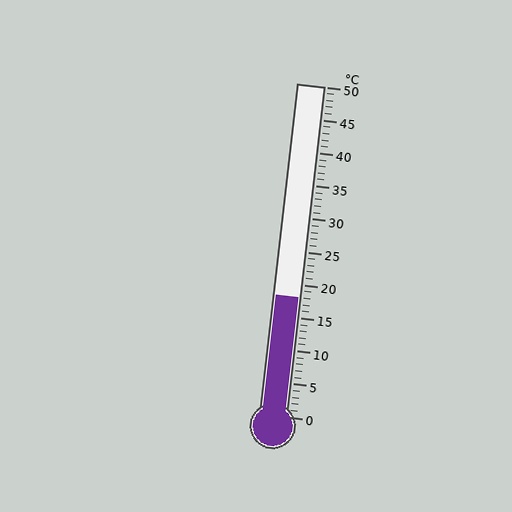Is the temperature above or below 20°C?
The temperature is below 20°C.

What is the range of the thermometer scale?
The thermometer scale ranges from 0°C to 50°C.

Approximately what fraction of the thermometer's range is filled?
The thermometer is filled to approximately 35% of its range.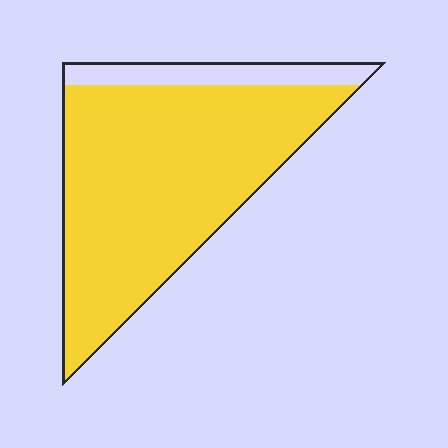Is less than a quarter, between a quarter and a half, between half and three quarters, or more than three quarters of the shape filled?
More than three quarters.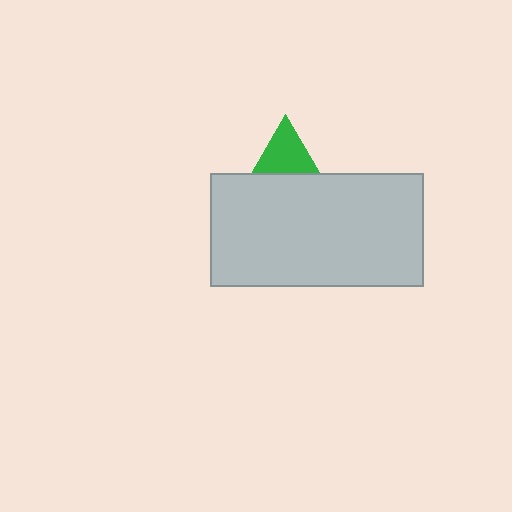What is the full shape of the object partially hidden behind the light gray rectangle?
The partially hidden object is a green triangle.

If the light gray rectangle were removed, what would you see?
You would see the complete green triangle.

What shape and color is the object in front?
The object in front is a light gray rectangle.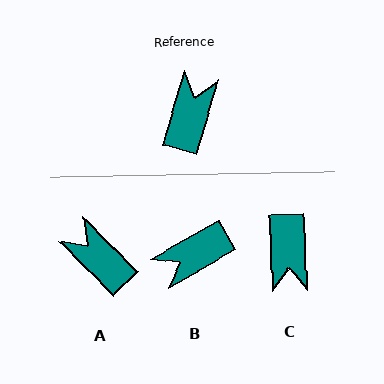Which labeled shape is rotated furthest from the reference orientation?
C, about 162 degrees away.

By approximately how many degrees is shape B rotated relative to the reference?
Approximately 136 degrees counter-clockwise.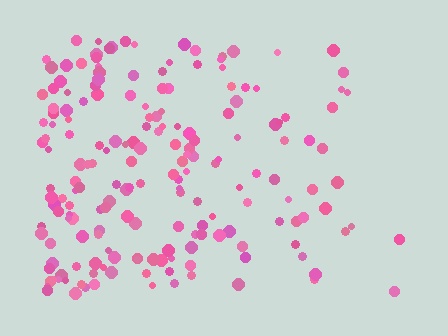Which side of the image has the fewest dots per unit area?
The right.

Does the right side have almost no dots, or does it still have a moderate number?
Still a moderate number, just noticeably fewer than the left.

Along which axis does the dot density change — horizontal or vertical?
Horizontal.